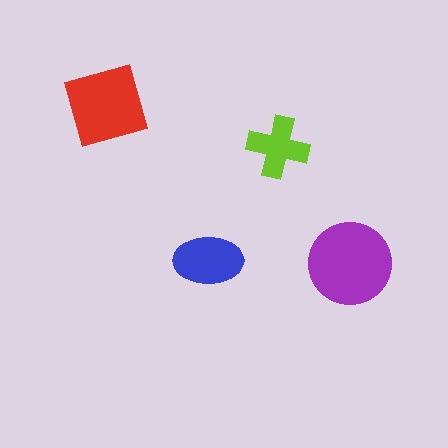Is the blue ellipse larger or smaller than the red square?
Smaller.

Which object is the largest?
The purple circle.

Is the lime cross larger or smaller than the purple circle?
Smaller.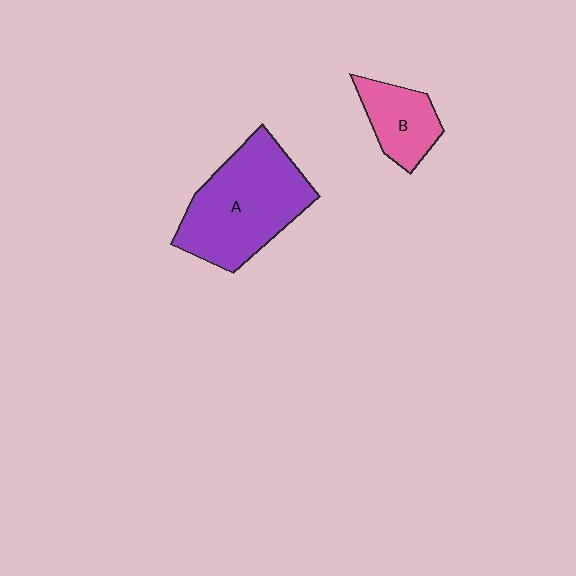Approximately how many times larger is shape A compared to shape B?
Approximately 2.3 times.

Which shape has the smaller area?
Shape B (pink).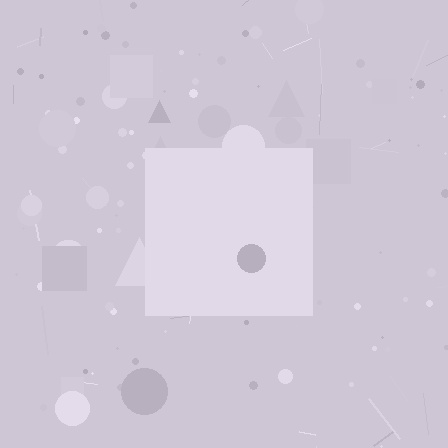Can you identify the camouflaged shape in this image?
The camouflaged shape is a square.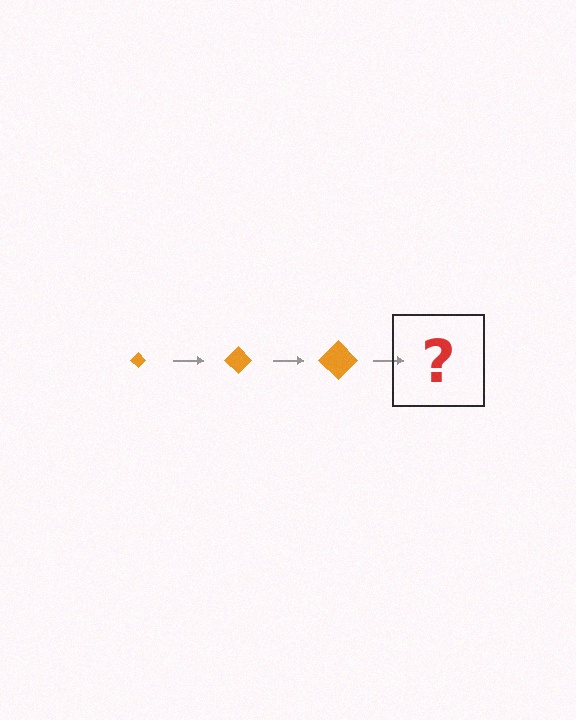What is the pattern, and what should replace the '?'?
The pattern is that the diamond gets progressively larger each step. The '?' should be an orange diamond, larger than the previous one.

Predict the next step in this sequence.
The next step is an orange diamond, larger than the previous one.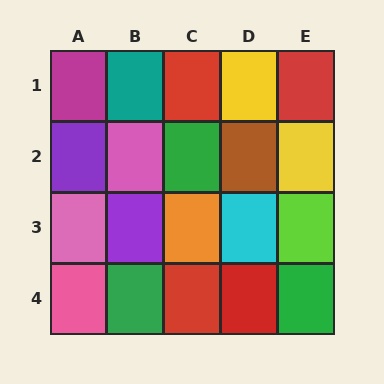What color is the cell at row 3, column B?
Purple.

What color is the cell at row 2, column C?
Green.